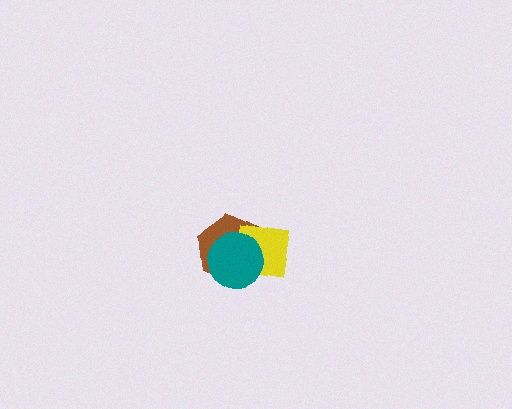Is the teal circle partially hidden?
No, no other shape covers it.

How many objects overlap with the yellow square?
2 objects overlap with the yellow square.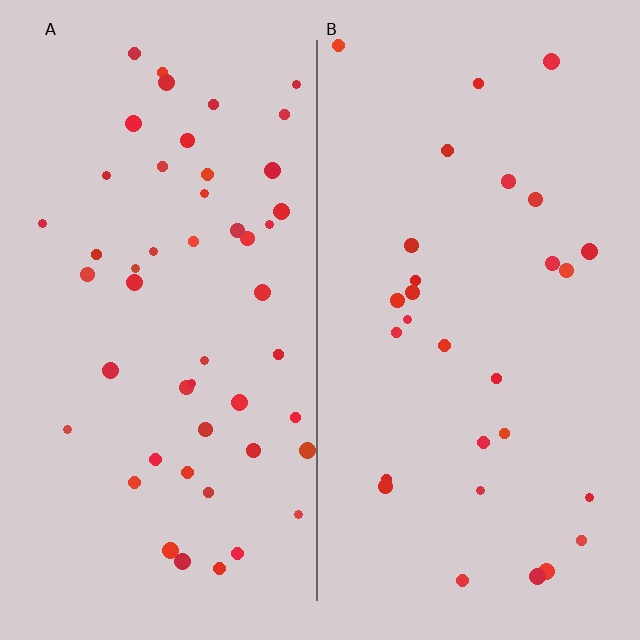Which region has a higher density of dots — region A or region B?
A (the left).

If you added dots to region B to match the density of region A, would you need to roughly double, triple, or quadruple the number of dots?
Approximately double.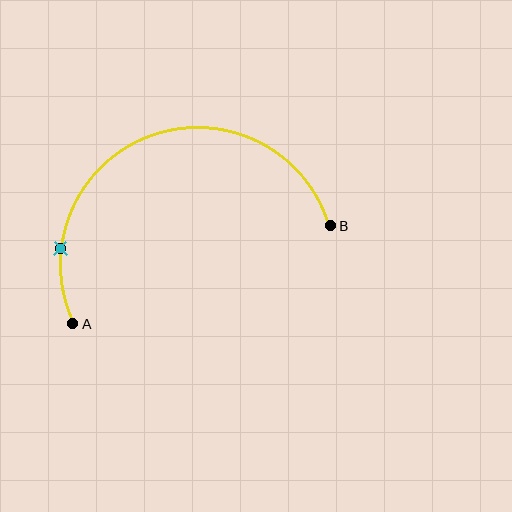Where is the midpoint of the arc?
The arc midpoint is the point on the curve farthest from the straight line joining A and B. It sits above that line.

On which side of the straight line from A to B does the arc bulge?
The arc bulges above the straight line connecting A and B.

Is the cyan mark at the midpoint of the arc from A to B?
No. The cyan mark lies on the arc but is closer to endpoint A. The arc midpoint would be at the point on the curve equidistant along the arc from both A and B.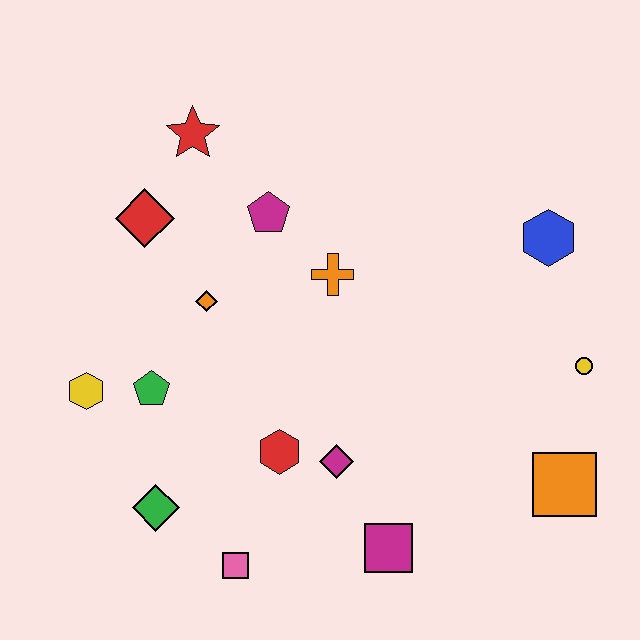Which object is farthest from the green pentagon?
The yellow circle is farthest from the green pentagon.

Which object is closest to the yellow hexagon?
The green pentagon is closest to the yellow hexagon.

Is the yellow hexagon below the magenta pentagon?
Yes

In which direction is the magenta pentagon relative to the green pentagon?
The magenta pentagon is above the green pentagon.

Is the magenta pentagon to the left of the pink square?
No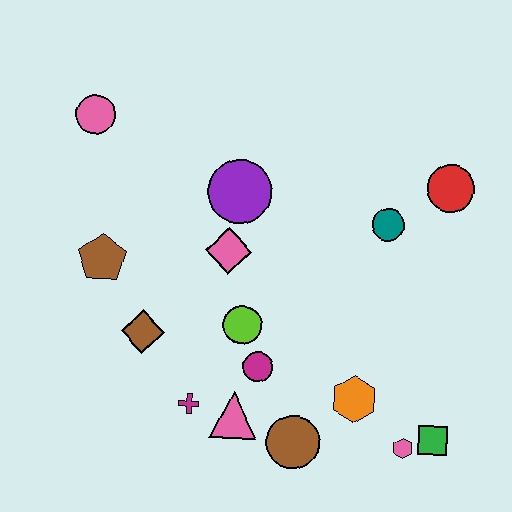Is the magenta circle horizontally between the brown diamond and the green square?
Yes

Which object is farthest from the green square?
The pink circle is farthest from the green square.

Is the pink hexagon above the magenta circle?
No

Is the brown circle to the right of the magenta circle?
Yes